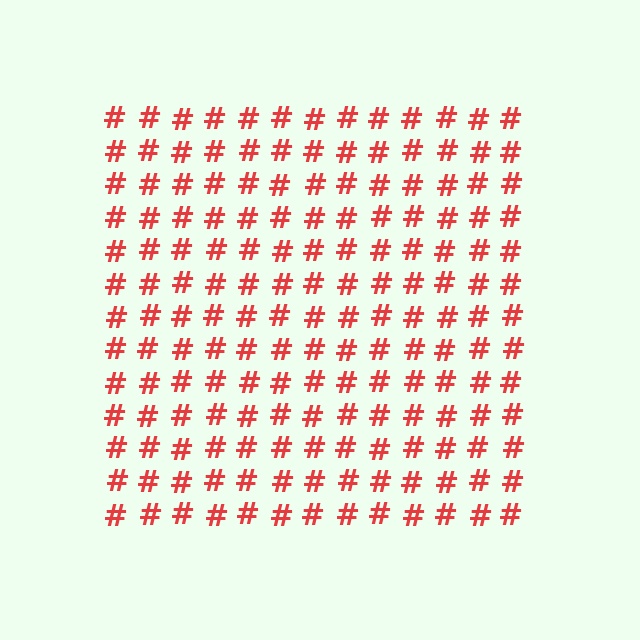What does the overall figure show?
The overall figure shows a square.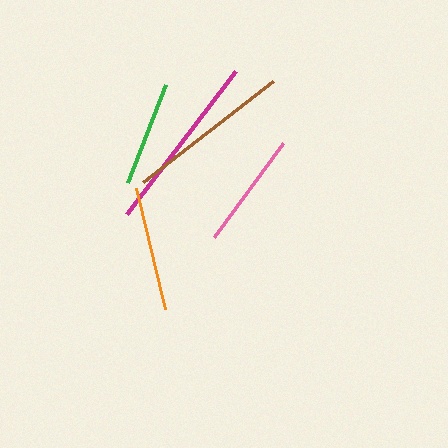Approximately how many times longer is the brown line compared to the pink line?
The brown line is approximately 1.4 times the length of the pink line.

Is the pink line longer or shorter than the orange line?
The orange line is longer than the pink line.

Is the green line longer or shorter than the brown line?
The brown line is longer than the green line.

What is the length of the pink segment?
The pink segment is approximately 116 pixels long.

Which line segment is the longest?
The magenta line is the longest at approximately 179 pixels.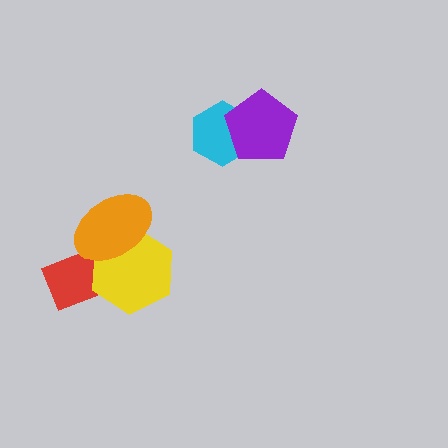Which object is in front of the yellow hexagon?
The orange ellipse is in front of the yellow hexagon.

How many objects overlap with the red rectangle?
2 objects overlap with the red rectangle.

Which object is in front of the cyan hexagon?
The purple pentagon is in front of the cyan hexagon.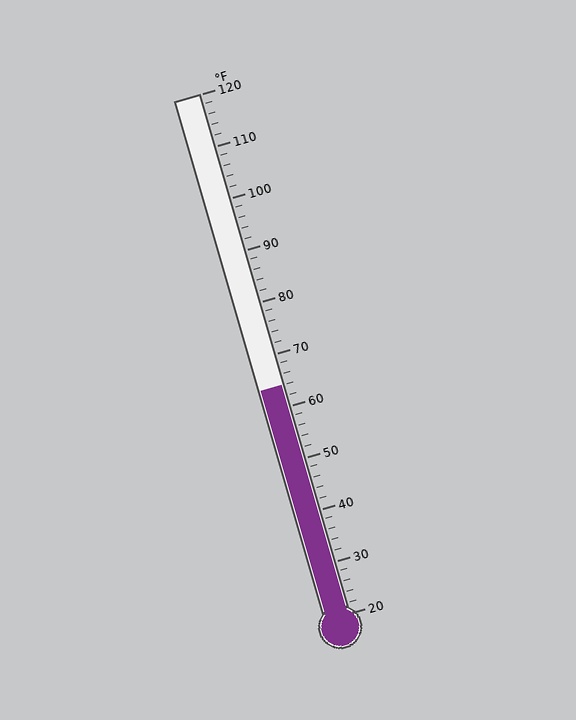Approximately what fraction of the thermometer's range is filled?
The thermometer is filled to approximately 45% of its range.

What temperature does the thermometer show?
The thermometer shows approximately 64°F.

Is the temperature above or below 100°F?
The temperature is below 100°F.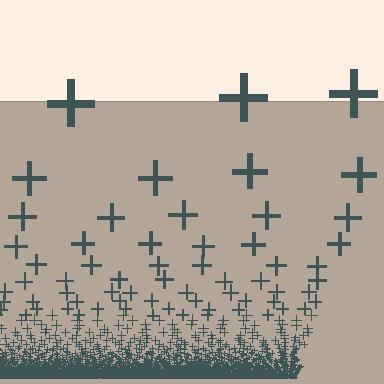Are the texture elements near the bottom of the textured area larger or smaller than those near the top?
Smaller. The gradient is inverted — elements near the bottom are smaller and denser.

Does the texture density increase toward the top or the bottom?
Density increases toward the bottom.